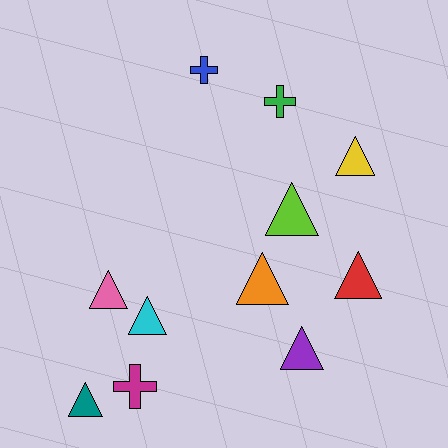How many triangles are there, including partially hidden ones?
There are 8 triangles.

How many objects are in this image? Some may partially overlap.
There are 11 objects.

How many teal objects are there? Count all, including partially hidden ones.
There is 1 teal object.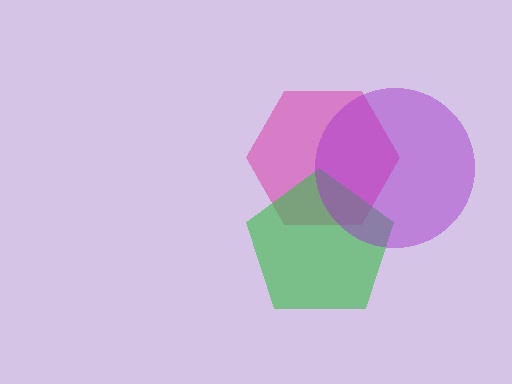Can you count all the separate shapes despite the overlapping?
Yes, there are 3 separate shapes.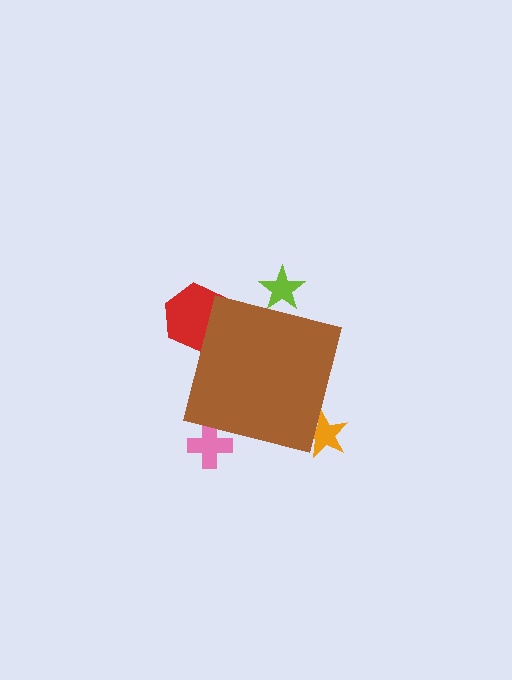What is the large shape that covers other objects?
A brown square.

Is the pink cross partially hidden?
Yes, the pink cross is partially hidden behind the brown square.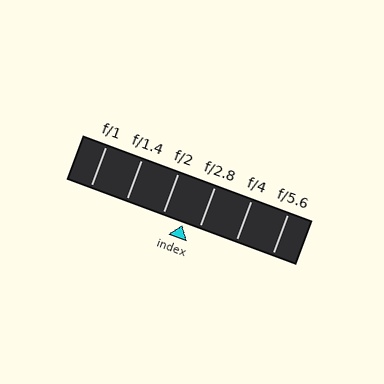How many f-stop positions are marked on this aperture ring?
There are 6 f-stop positions marked.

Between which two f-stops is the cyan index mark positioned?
The index mark is between f/2 and f/2.8.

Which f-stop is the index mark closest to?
The index mark is closest to f/2.8.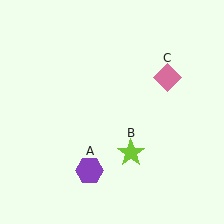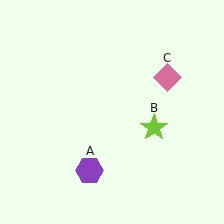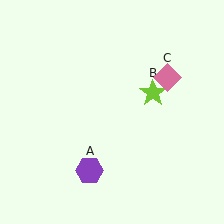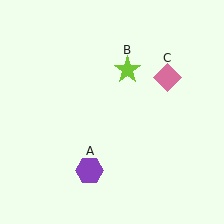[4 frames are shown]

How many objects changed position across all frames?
1 object changed position: lime star (object B).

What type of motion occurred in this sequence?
The lime star (object B) rotated counterclockwise around the center of the scene.